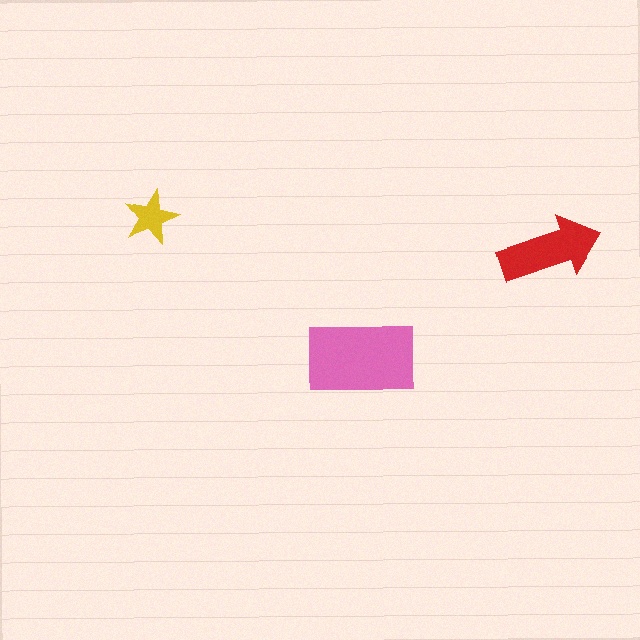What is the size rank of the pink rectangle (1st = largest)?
1st.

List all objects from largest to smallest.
The pink rectangle, the red arrow, the yellow star.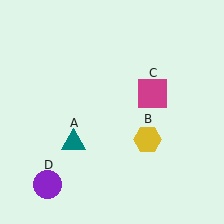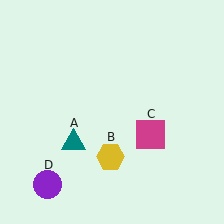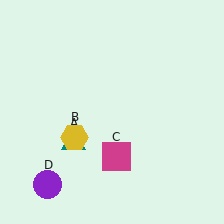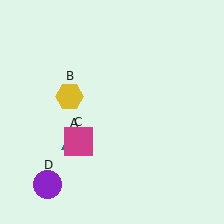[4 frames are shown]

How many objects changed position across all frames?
2 objects changed position: yellow hexagon (object B), magenta square (object C).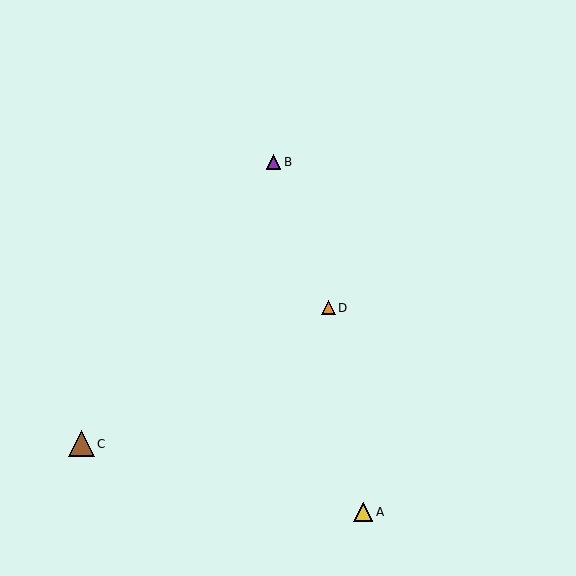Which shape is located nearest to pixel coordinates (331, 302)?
The orange triangle (labeled D) at (329, 308) is nearest to that location.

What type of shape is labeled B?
Shape B is a purple triangle.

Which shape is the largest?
The brown triangle (labeled C) is the largest.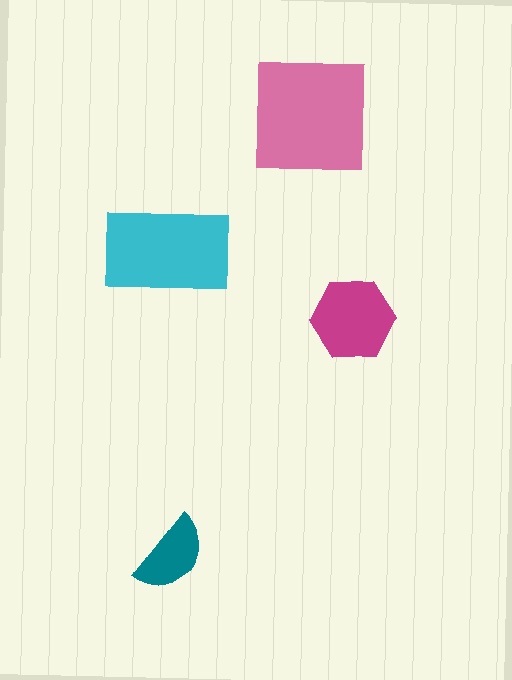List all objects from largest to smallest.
The pink square, the cyan rectangle, the magenta hexagon, the teal semicircle.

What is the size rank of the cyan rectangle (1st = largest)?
2nd.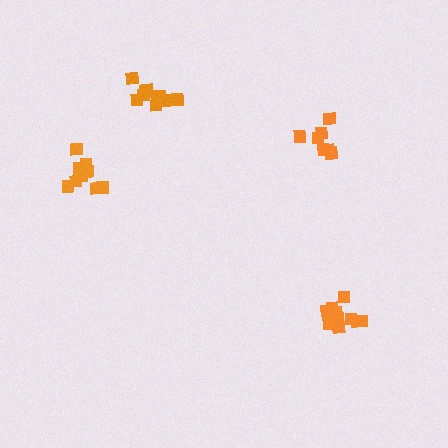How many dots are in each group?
Group 1: 11 dots, Group 2: 12 dots, Group 3: 7 dots, Group 4: 9 dots (39 total).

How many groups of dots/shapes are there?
There are 4 groups.